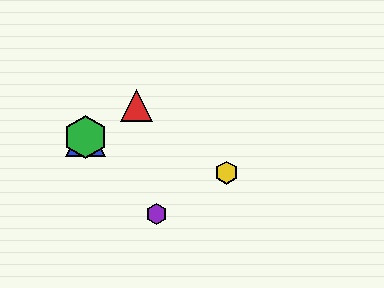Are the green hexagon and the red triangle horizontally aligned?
No, the green hexagon is at y≈137 and the red triangle is at y≈105.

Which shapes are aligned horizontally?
The blue triangle, the green hexagon are aligned horizontally.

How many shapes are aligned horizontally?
2 shapes (the blue triangle, the green hexagon) are aligned horizontally.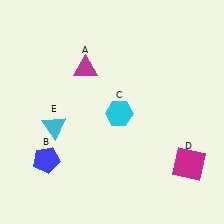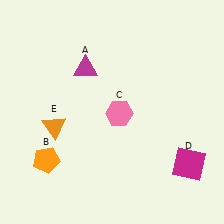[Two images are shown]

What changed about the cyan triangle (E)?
In Image 1, E is cyan. In Image 2, it changed to orange.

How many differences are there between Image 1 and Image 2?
There are 3 differences between the two images.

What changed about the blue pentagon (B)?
In Image 1, B is blue. In Image 2, it changed to orange.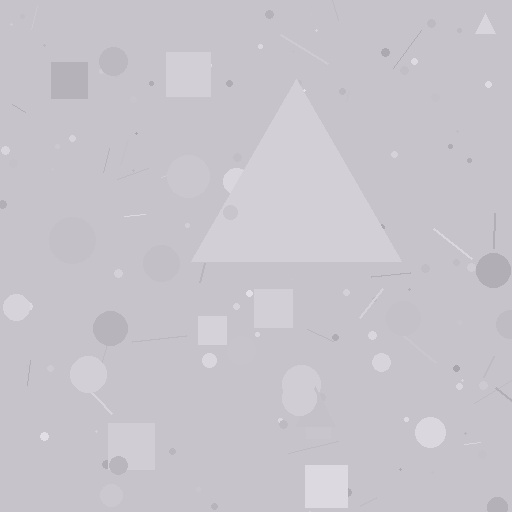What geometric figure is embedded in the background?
A triangle is embedded in the background.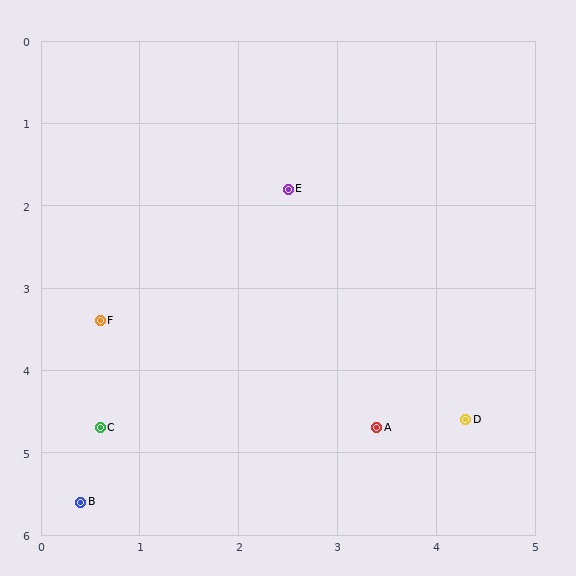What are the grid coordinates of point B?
Point B is at approximately (0.4, 5.6).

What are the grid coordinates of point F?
Point F is at approximately (0.6, 3.4).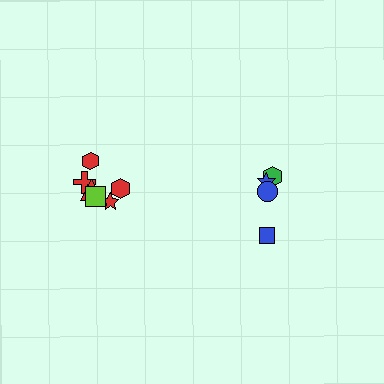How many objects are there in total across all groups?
There are 10 objects.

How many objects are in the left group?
There are 6 objects.